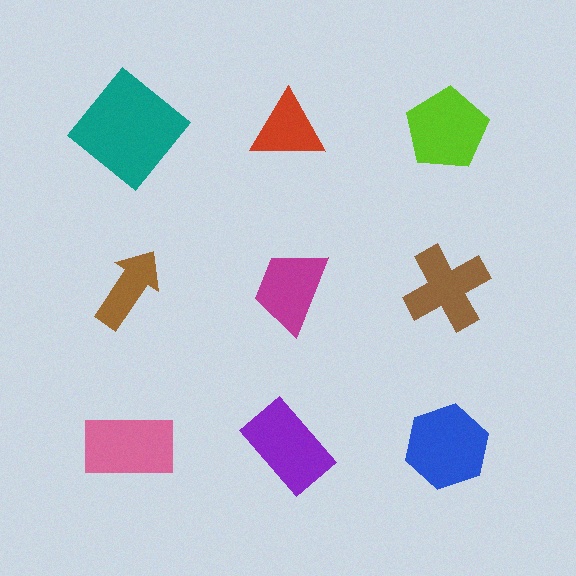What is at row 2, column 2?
A magenta trapezoid.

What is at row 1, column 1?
A teal diamond.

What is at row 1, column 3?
A lime pentagon.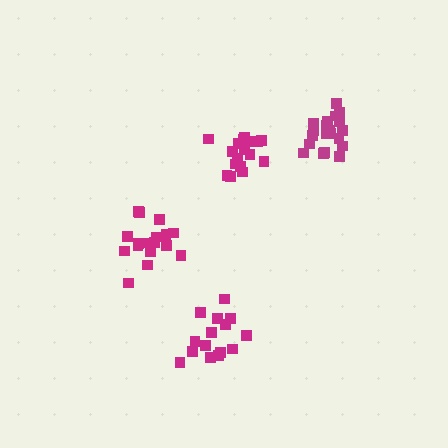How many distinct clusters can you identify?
There are 4 distinct clusters.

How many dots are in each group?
Group 1: 20 dots, Group 2: 17 dots, Group 3: 15 dots, Group 4: 17 dots (69 total).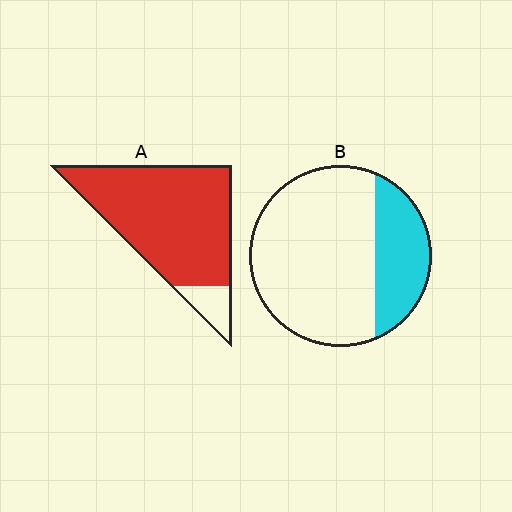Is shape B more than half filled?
No.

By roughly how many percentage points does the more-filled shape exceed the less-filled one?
By roughly 60 percentage points (A over B).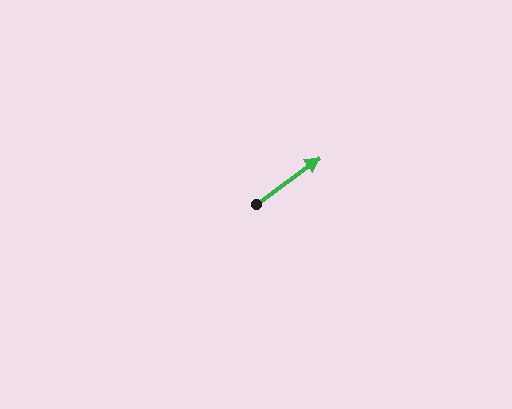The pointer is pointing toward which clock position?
Roughly 2 o'clock.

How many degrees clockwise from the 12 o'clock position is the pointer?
Approximately 53 degrees.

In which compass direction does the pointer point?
Northeast.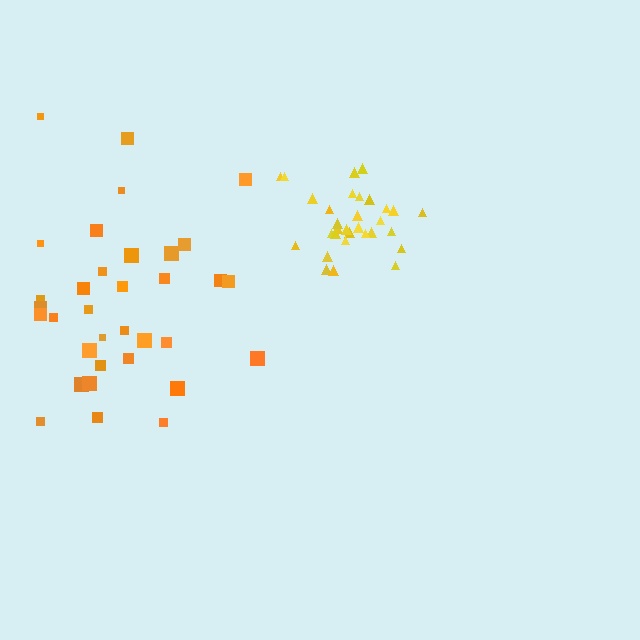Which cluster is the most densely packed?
Yellow.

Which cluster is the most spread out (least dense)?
Orange.